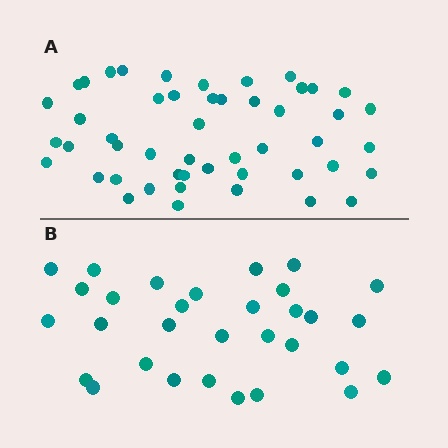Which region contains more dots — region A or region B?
Region A (the top region) has more dots.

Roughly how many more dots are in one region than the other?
Region A has approximately 20 more dots than region B.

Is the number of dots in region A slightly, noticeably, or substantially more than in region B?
Region A has substantially more. The ratio is roughly 1.6 to 1.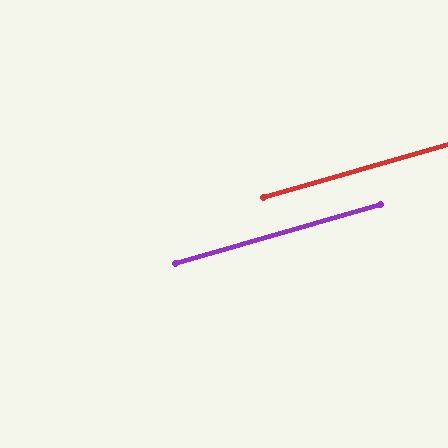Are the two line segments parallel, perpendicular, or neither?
Parallel — their directions differ by only 0.2°.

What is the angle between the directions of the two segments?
Approximately 0 degrees.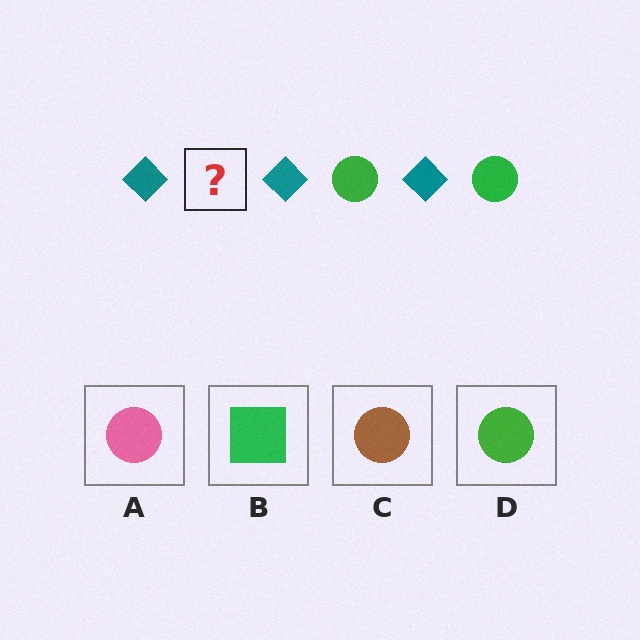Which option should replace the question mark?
Option D.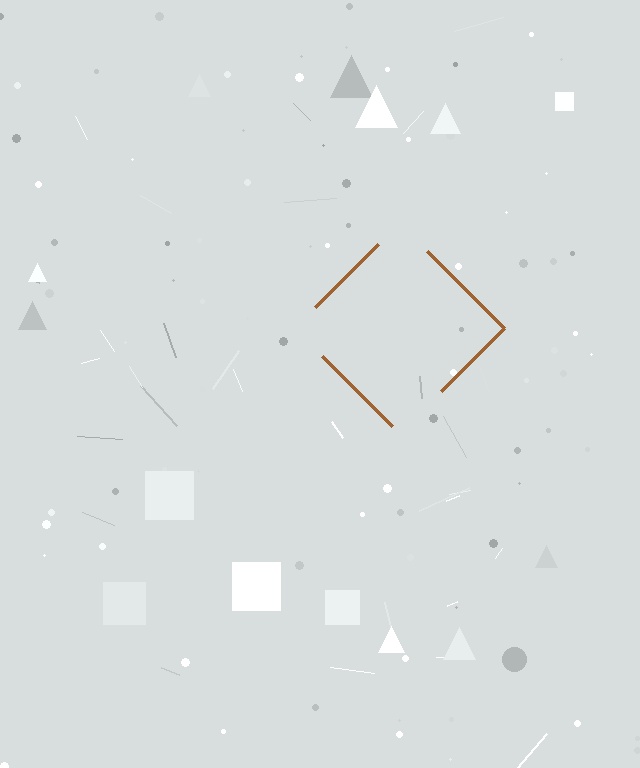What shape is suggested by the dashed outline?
The dashed outline suggests a diamond.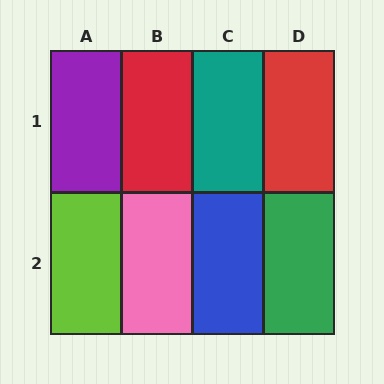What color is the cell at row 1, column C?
Teal.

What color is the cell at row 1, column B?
Red.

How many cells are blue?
1 cell is blue.